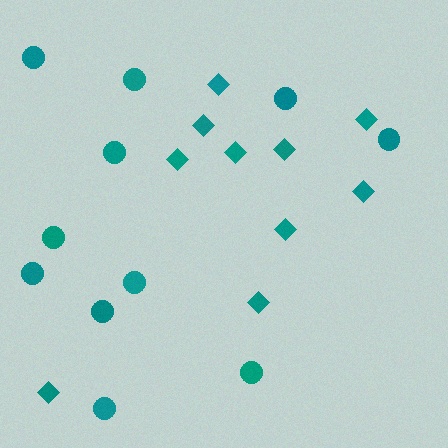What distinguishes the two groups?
There are 2 groups: one group of diamonds (10) and one group of circles (11).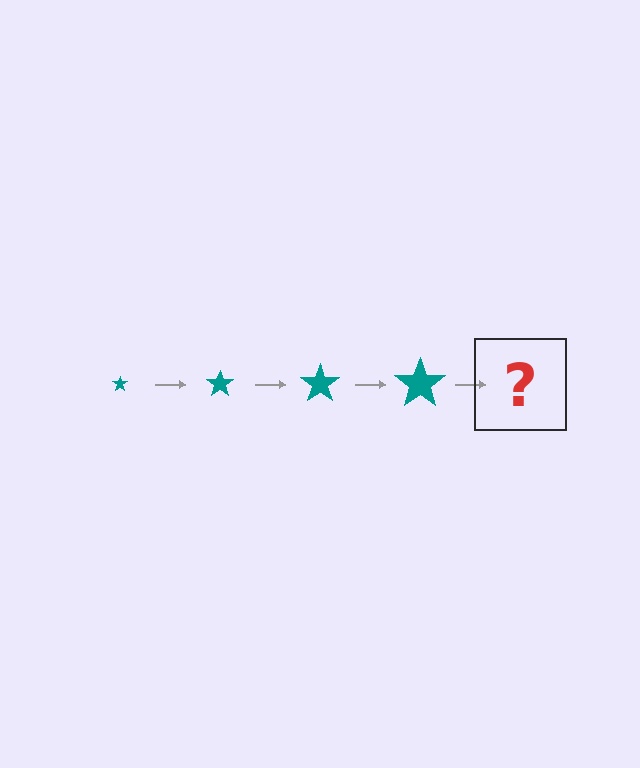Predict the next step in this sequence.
The next step is a teal star, larger than the previous one.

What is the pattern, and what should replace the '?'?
The pattern is that the star gets progressively larger each step. The '?' should be a teal star, larger than the previous one.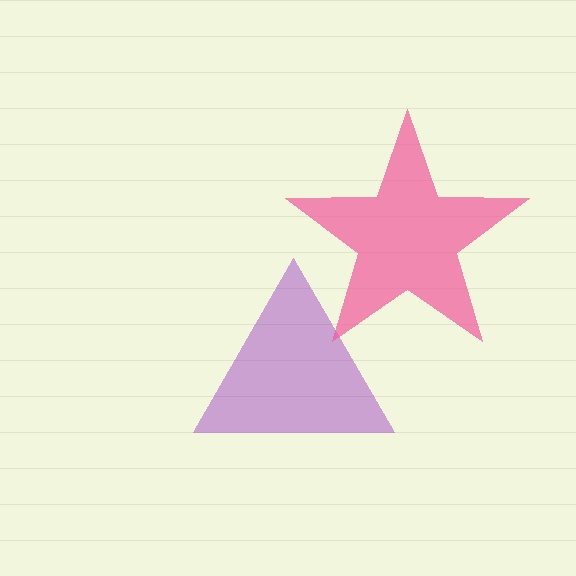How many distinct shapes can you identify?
There are 2 distinct shapes: a purple triangle, a pink star.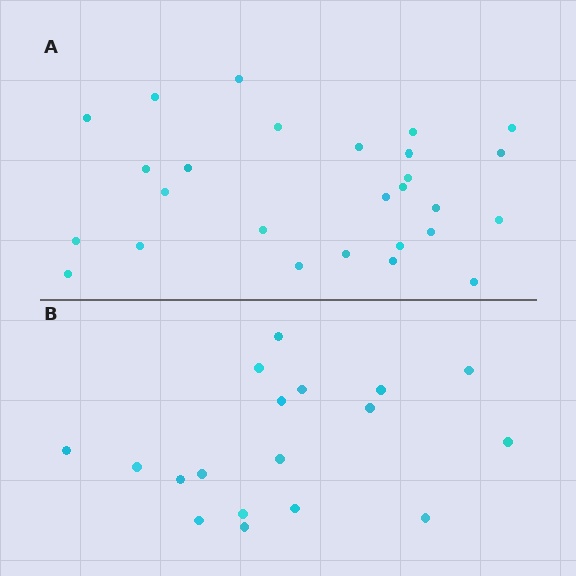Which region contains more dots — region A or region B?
Region A (the top region) has more dots.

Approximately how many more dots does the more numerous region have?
Region A has roughly 8 or so more dots than region B.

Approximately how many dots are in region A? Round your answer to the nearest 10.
About 30 dots. (The exact count is 27, which rounds to 30.)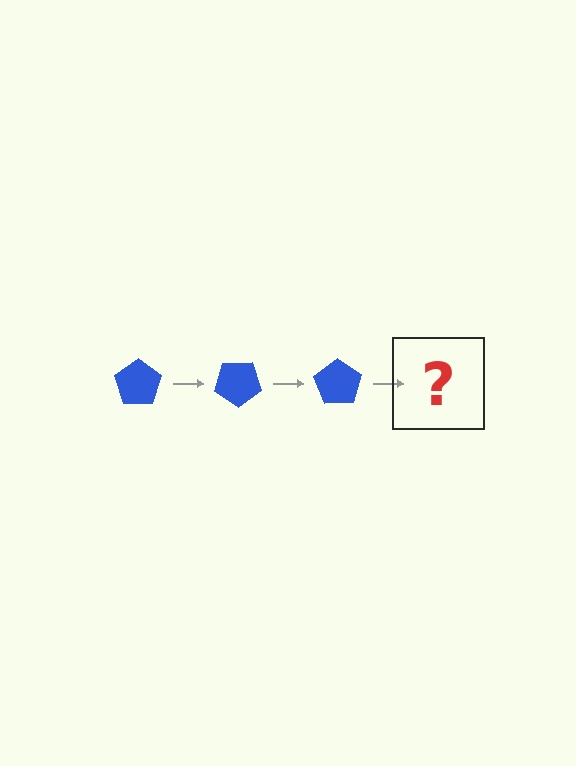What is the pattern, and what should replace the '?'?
The pattern is that the pentagon rotates 35 degrees each step. The '?' should be a blue pentagon rotated 105 degrees.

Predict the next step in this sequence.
The next step is a blue pentagon rotated 105 degrees.